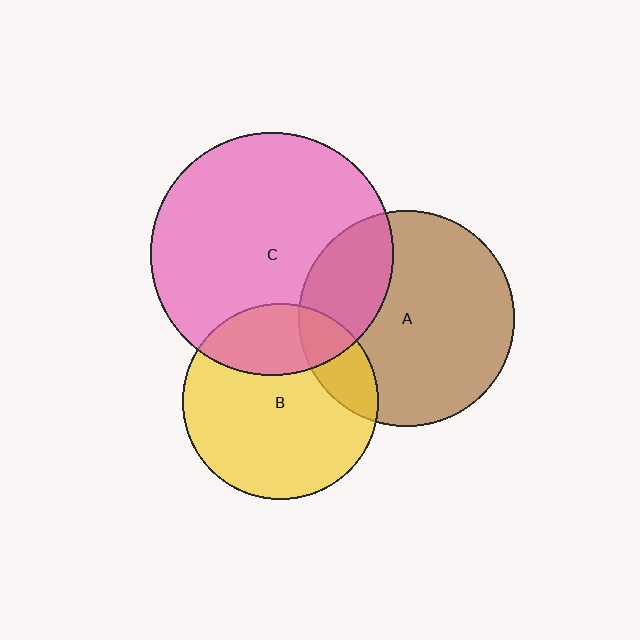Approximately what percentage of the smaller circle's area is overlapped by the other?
Approximately 20%.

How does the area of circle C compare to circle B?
Approximately 1.5 times.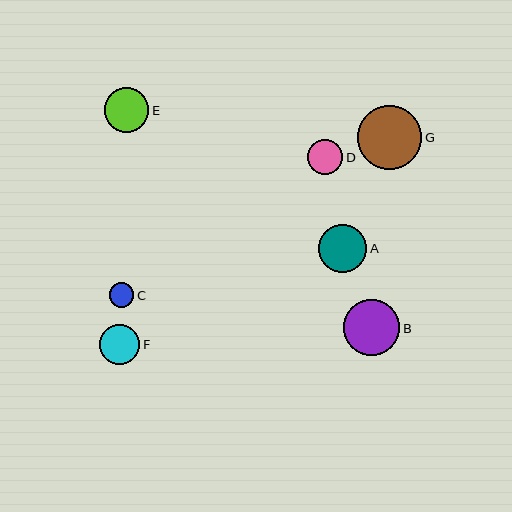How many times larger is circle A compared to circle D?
Circle A is approximately 1.4 times the size of circle D.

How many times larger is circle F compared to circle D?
Circle F is approximately 1.1 times the size of circle D.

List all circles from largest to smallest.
From largest to smallest: G, B, A, E, F, D, C.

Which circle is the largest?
Circle G is the largest with a size of approximately 64 pixels.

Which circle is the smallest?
Circle C is the smallest with a size of approximately 25 pixels.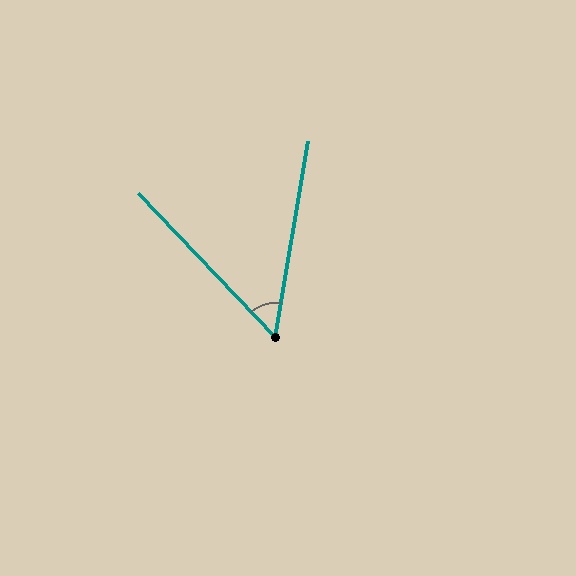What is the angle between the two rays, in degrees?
Approximately 53 degrees.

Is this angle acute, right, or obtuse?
It is acute.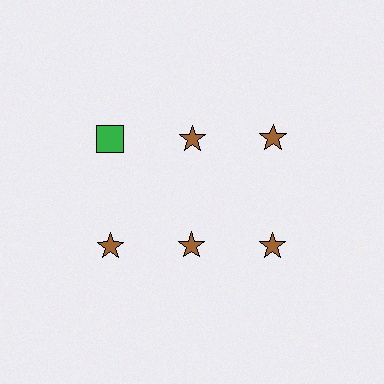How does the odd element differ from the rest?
It differs in both color (green instead of brown) and shape (square instead of star).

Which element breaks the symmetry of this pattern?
The green square in the top row, leftmost column breaks the symmetry. All other shapes are brown stars.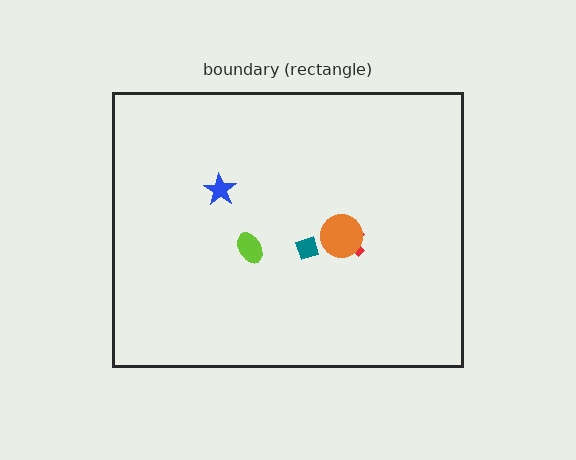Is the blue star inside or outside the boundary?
Inside.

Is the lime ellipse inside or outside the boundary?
Inside.